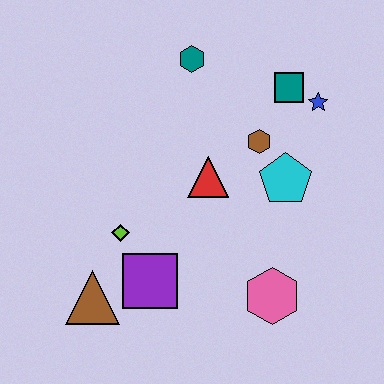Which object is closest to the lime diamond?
The purple square is closest to the lime diamond.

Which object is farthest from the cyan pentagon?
The brown triangle is farthest from the cyan pentagon.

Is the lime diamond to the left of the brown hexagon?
Yes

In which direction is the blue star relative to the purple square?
The blue star is above the purple square.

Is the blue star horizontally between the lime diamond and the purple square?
No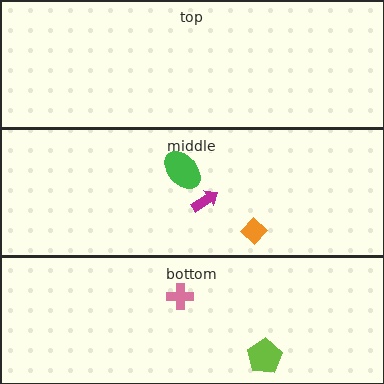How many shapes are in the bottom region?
2.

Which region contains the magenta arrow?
The middle region.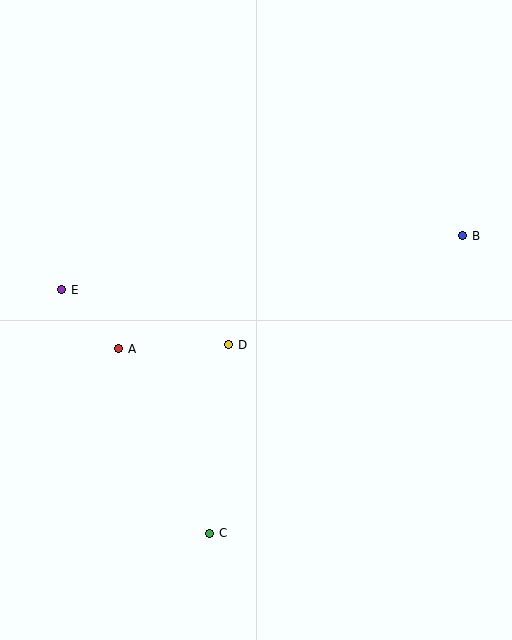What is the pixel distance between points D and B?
The distance between D and B is 258 pixels.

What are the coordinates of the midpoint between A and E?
The midpoint between A and E is at (90, 319).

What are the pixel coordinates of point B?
Point B is at (463, 236).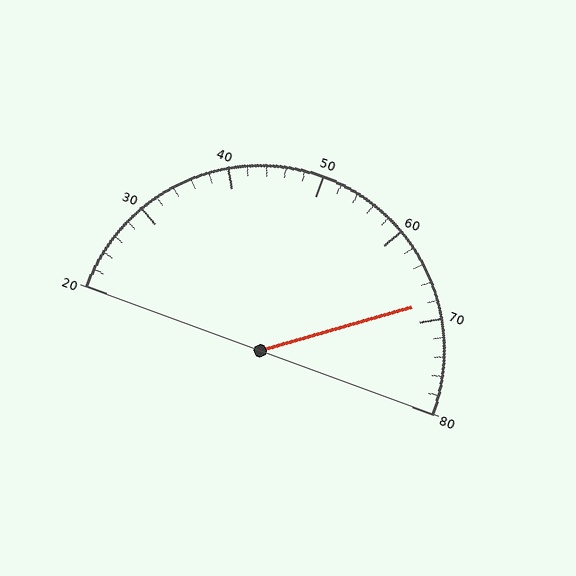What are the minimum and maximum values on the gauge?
The gauge ranges from 20 to 80.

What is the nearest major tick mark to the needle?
The nearest major tick mark is 70.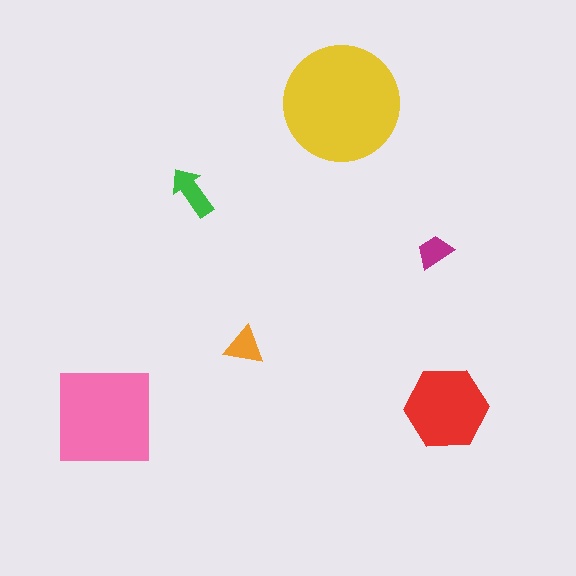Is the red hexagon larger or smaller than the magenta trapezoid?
Larger.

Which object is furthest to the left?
The pink square is leftmost.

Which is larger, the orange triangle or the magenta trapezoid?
The orange triangle.